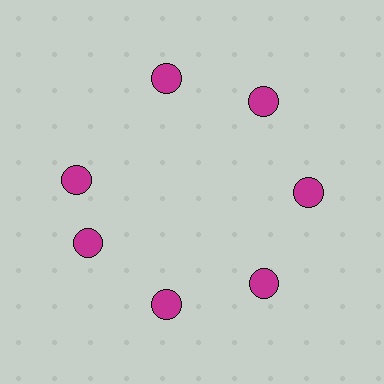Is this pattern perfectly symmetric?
No. The 7 magenta circles are arranged in a ring, but one element near the 10 o'clock position is rotated out of alignment along the ring, breaking the 7-fold rotational symmetry.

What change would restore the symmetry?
The symmetry would be restored by rotating it back into even spacing with its neighbors so that all 7 circles sit at equal angles and equal distance from the center.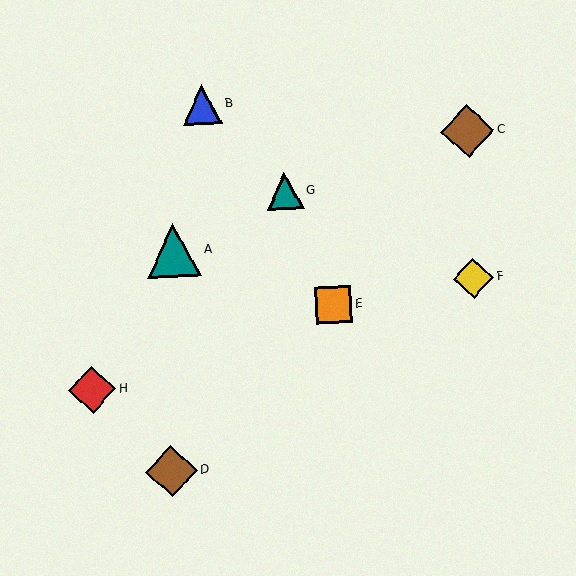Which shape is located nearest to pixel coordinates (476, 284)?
The yellow diamond (labeled F) at (474, 278) is nearest to that location.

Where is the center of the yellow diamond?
The center of the yellow diamond is at (474, 278).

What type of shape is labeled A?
Shape A is a teal triangle.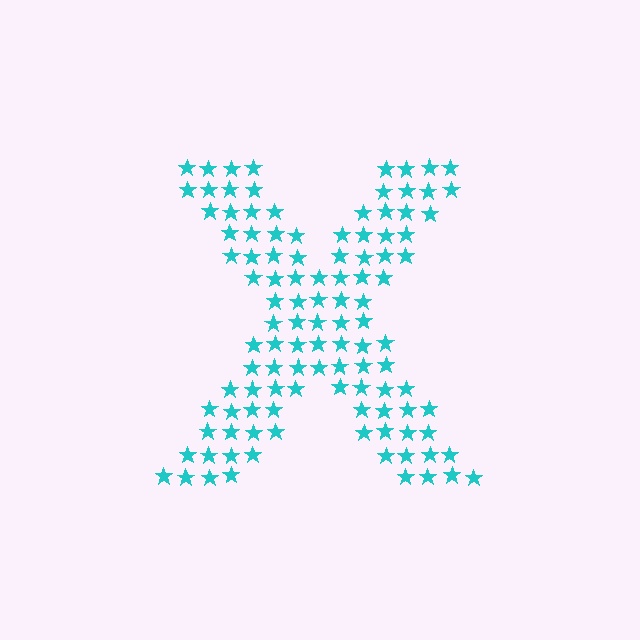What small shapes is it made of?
It is made of small stars.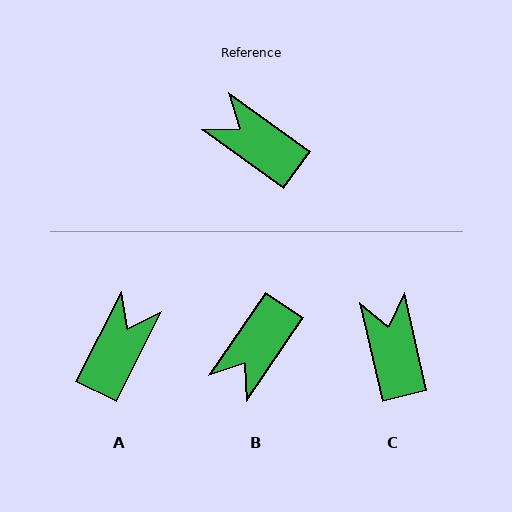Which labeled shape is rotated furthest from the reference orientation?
B, about 92 degrees away.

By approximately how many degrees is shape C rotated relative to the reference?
Approximately 41 degrees clockwise.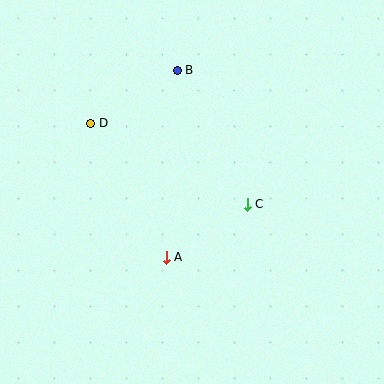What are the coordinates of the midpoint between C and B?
The midpoint between C and B is at (212, 137).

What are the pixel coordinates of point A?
Point A is at (166, 257).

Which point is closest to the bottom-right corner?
Point C is closest to the bottom-right corner.